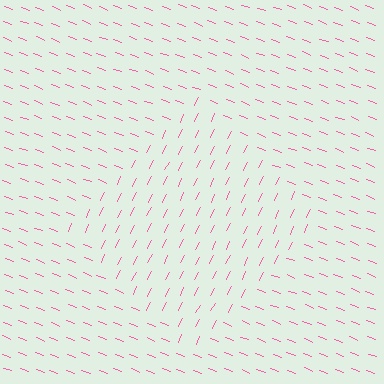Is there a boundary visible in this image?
Yes, there is a texture boundary formed by a change in line orientation.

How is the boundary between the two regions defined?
The boundary is defined purely by a change in line orientation (approximately 84 degrees difference). All lines are the same color and thickness.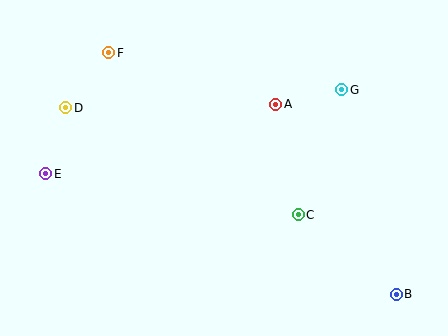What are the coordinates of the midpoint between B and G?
The midpoint between B and G is at (369, 192).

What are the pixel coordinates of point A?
Point A is at (276, 104).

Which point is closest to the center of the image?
Point A at (276, 104) is closest to the center.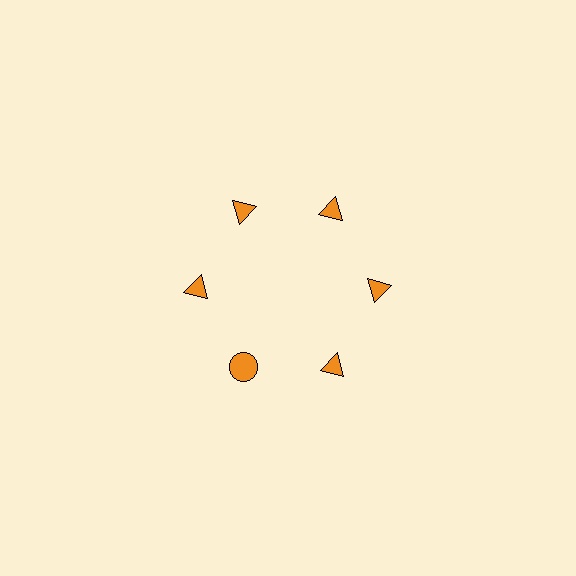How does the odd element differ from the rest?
It has a different shape: circle instead of triangle.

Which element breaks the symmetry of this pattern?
The orange circle at roughly the 7 o'clock position breaks the symmetry. All other shapes are orange triangles.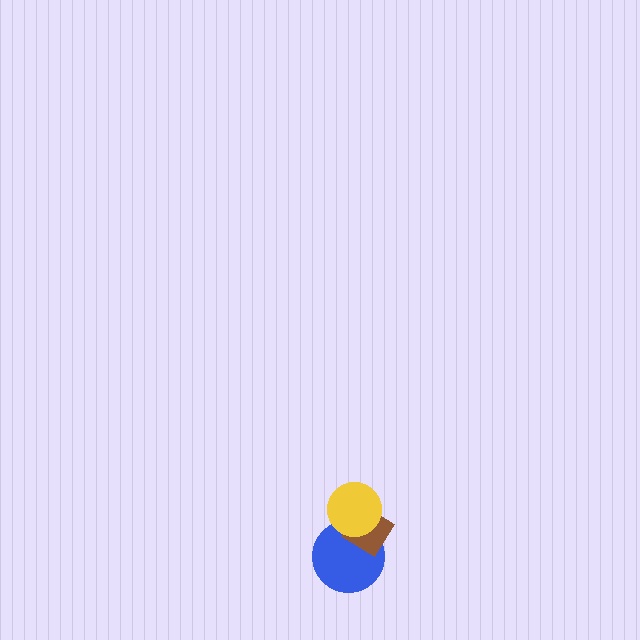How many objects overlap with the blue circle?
2 objects overlap with the blue circle.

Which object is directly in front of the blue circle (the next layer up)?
The brown diamond is directly in front of the blue circle.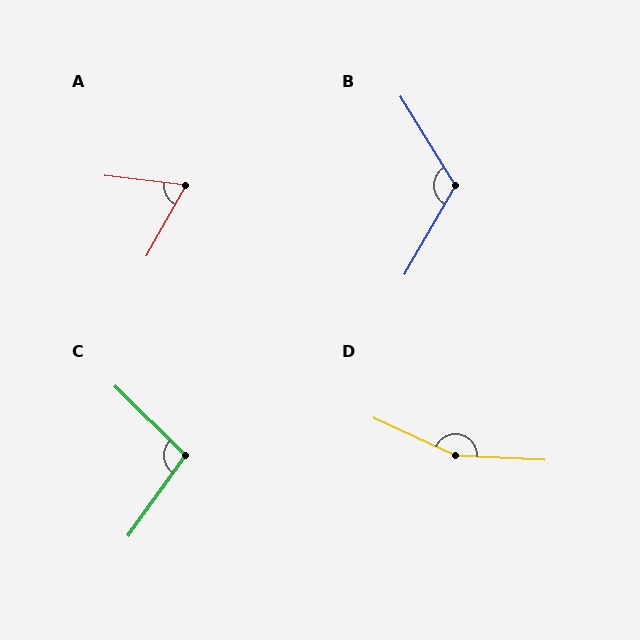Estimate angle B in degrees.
Approximately 119 degrees.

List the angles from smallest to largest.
A (68°), C (99°), B (119°), D (158°).